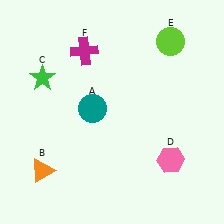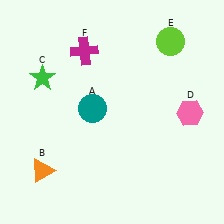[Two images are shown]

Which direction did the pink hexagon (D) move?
The pink hexagon (D) moved up.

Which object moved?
The pink hexagon (D) moved up.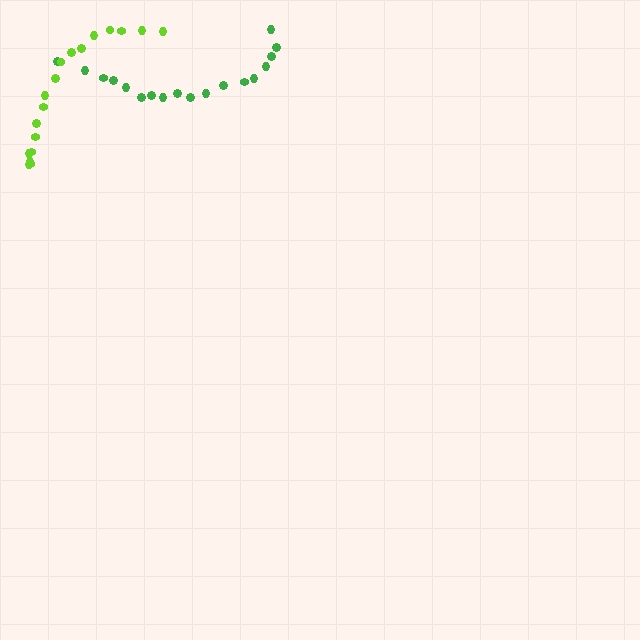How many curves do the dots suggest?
There are 2 distinct paths.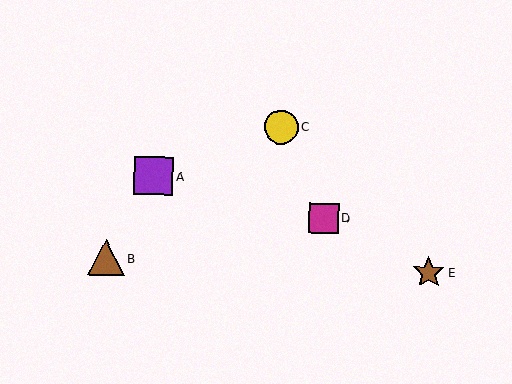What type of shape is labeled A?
Shape A is a purple square.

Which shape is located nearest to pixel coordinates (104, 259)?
The brown triangle (labeled B) at (106, 258) is nearest to that location.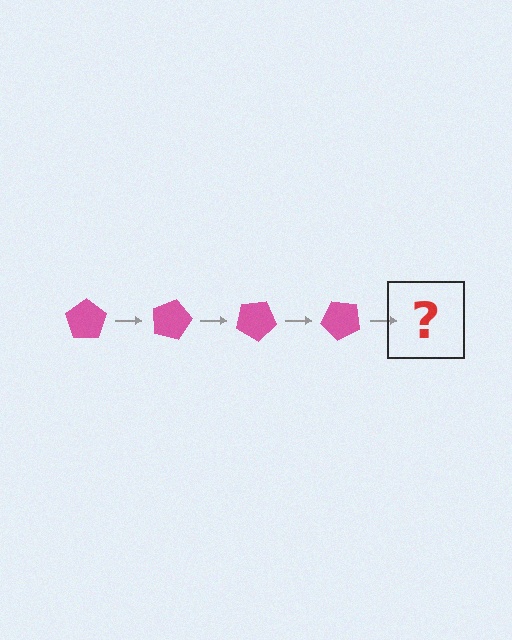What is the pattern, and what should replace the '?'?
The pattern is that the pentagon rotates 15 degrees each step. The '?' should be a pink pentagon rotated 60 degrees.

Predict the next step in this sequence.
The next step is a pink pentagon rotated 60 degrees.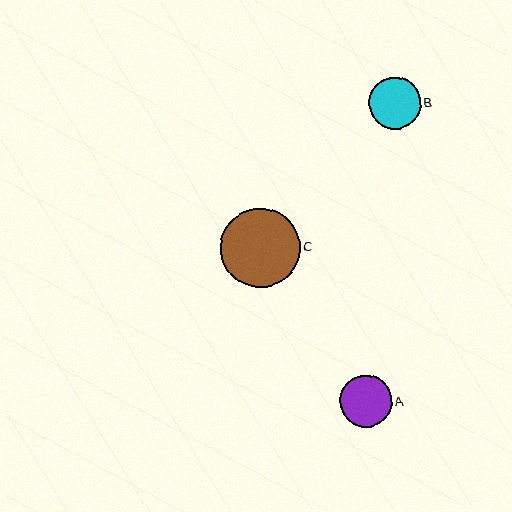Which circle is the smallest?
Circle B is the smallest with a size of approximately 51 pixels.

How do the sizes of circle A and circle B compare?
Circle A and circle B are approximately the same size.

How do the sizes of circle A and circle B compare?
Circle A and circle B are approximately the same size.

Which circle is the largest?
Circle C is the largest with a size of approximately 80 pixels.